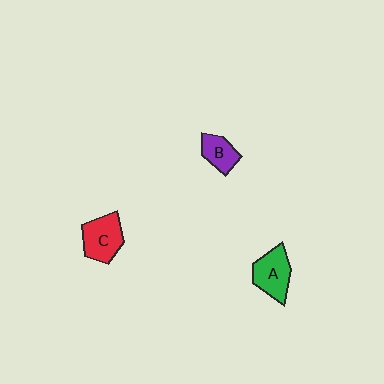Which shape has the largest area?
Shape C (red).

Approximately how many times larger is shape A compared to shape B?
Approximately 1.4 times.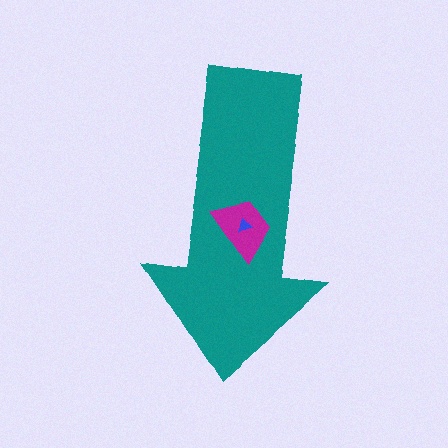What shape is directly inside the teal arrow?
The magenta trapezoid.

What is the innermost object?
The blue triangle.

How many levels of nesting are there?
3.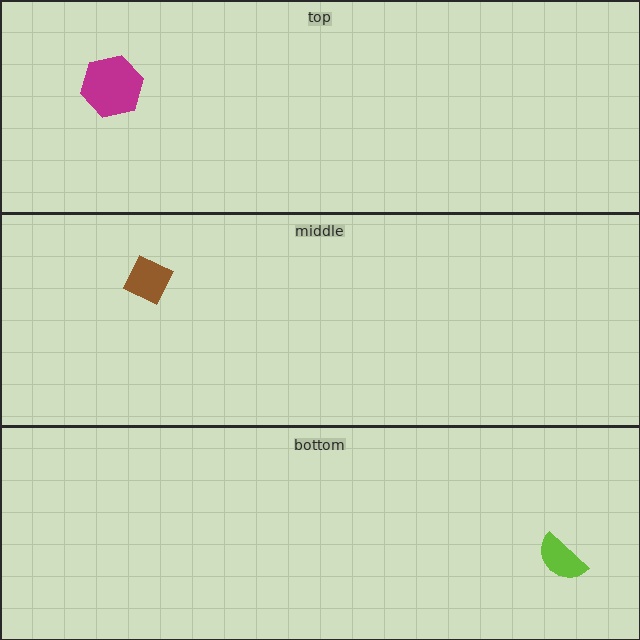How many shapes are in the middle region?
1.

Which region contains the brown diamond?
The middle region.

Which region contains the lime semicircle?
The bottom region.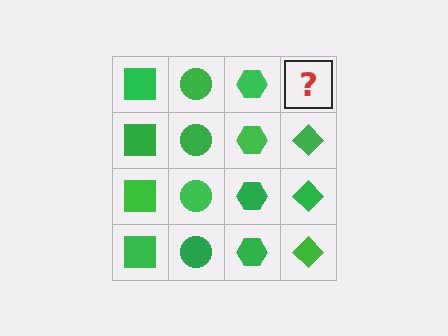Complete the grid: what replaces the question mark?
The question mark should be replaced with a green diamond.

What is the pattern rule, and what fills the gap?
The rule is that each column has a consistent shape. The gap should be filled with a green diamond.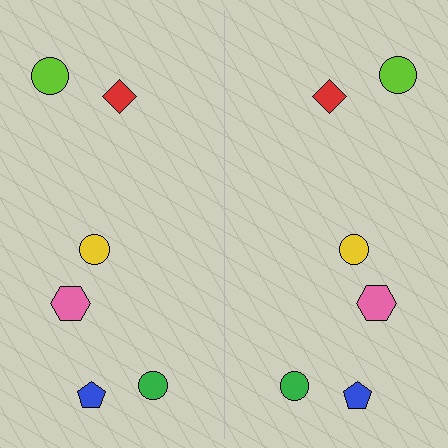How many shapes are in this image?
There are 12 shapes in this image.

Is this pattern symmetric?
Yes, this pattern has bilateral (reflection) symmetry.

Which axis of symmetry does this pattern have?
The pattern has a vertical axis of symmetry running through the center of the image.